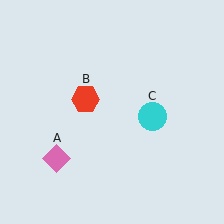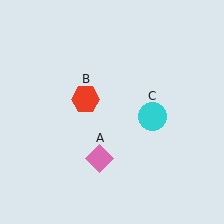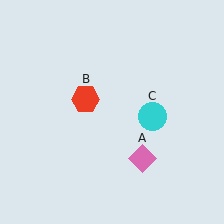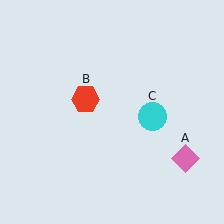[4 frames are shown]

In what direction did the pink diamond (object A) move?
The pink diamond (object A) moved right.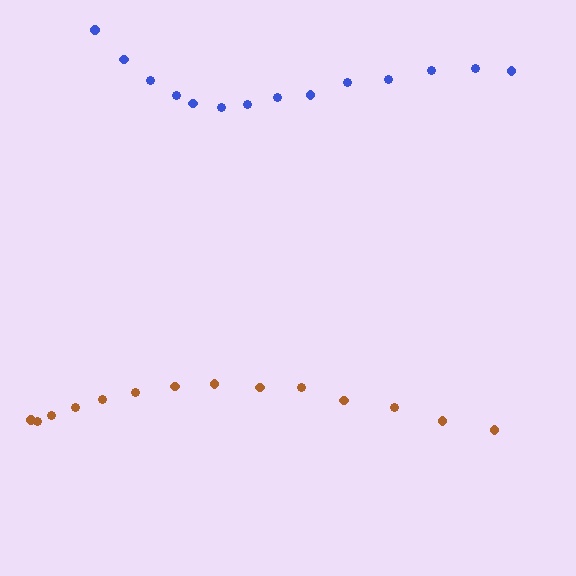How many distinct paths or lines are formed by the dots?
There are 2 distinct paths.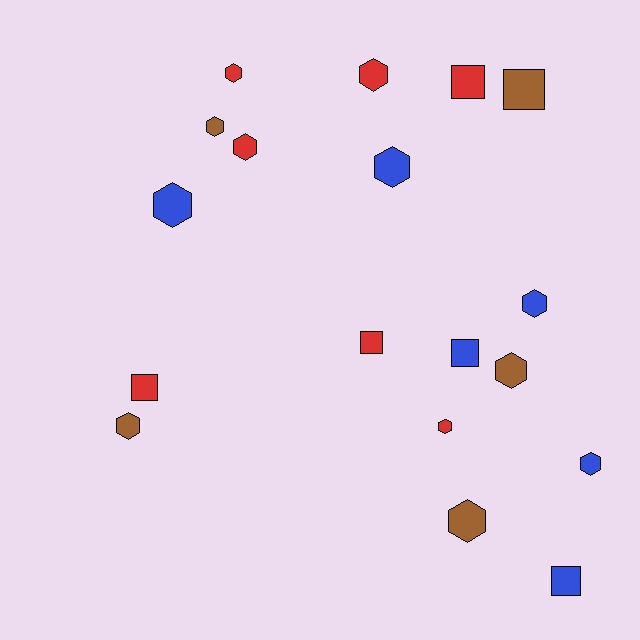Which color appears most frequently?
Red, with 7 objects.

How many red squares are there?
There are 3 red squares.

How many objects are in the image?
There are 18 objects.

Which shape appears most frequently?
Hexagon, with 12 objects.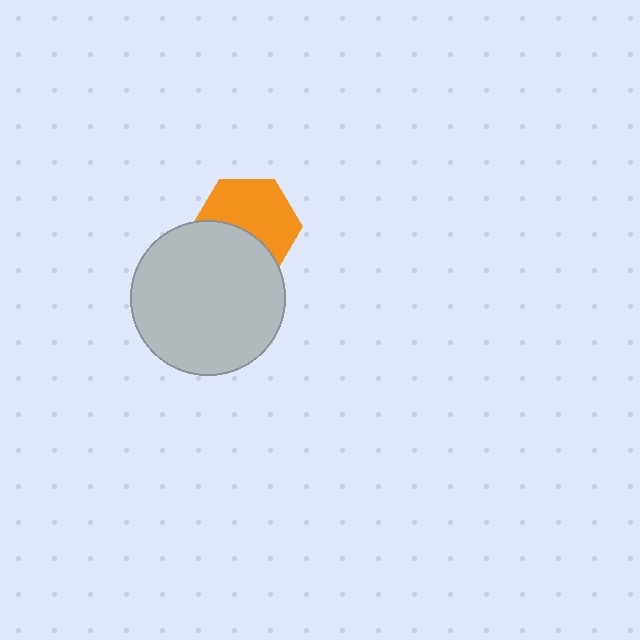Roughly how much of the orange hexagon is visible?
About half of it is visible (roughly 60%).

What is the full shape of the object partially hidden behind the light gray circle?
The partially hidden object is an orange hexagon.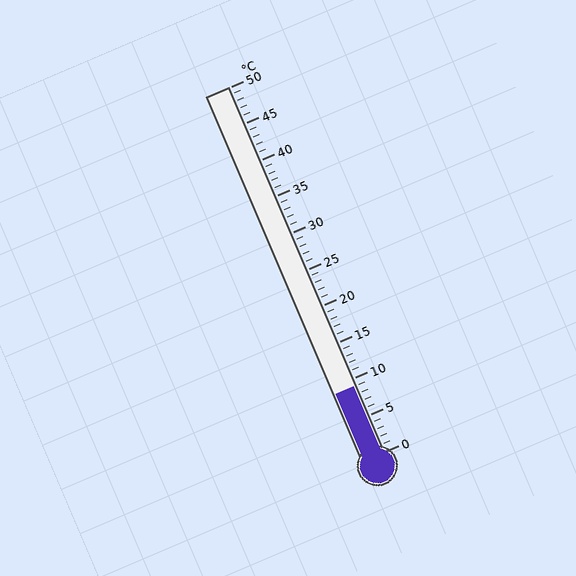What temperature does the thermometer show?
The thermometer shows approximately 9°C.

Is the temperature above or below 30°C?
The temperature is below 30°C.